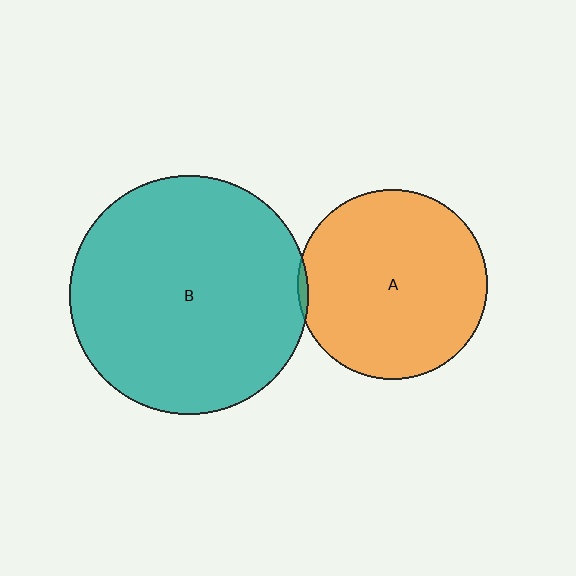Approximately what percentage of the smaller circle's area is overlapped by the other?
Approximately 5%.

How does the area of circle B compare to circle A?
Approximately 1.6 times.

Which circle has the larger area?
Circle B (teal).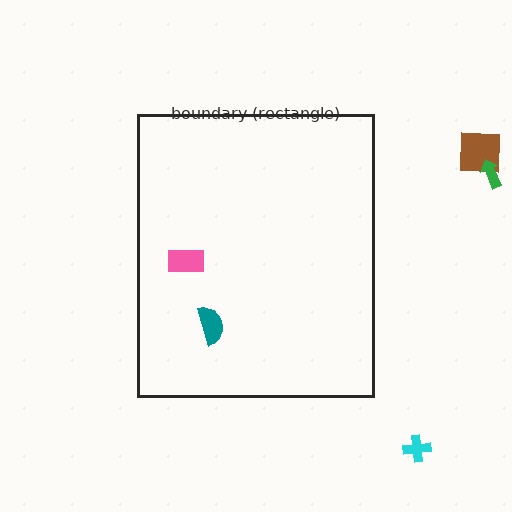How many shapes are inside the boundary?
2 inside, 3 outside.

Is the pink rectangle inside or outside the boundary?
Inside.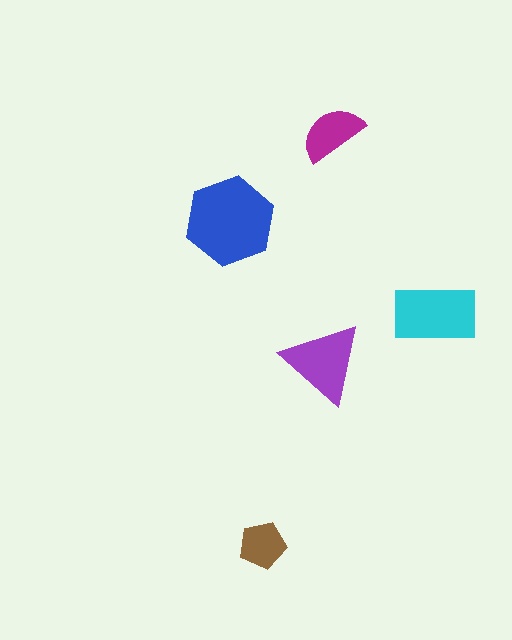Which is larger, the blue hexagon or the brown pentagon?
The blue hexagon.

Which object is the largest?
The blue hexagon.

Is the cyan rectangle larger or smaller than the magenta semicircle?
Larger.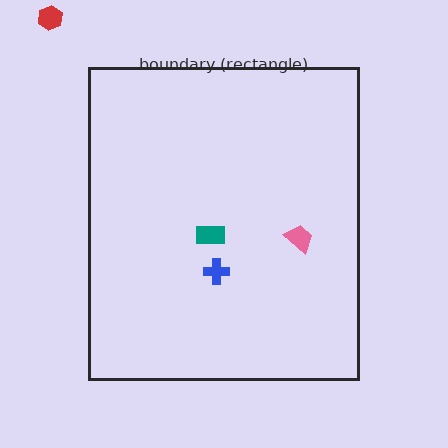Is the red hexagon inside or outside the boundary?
Outside.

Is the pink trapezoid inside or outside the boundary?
Inside.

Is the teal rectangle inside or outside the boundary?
Inside.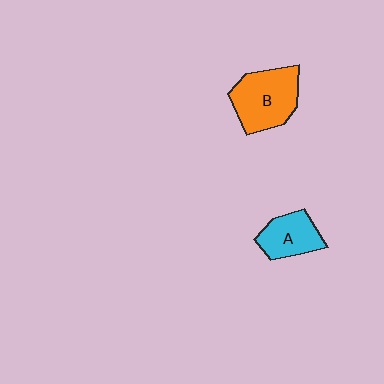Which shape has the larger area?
Shape B (orange).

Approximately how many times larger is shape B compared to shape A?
Approximately 1.5 times.